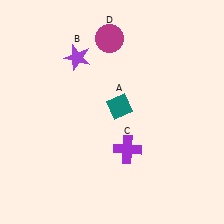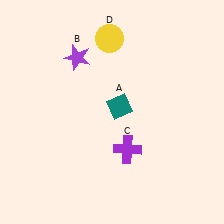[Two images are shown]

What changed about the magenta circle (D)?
In Image 1, D is magenta. In Image 2, it changed to yellow.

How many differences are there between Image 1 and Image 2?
There is 1 difference between the two images.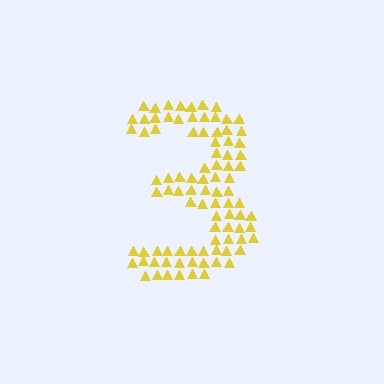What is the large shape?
The large shape is the digit 3.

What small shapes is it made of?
It is made of small triangles.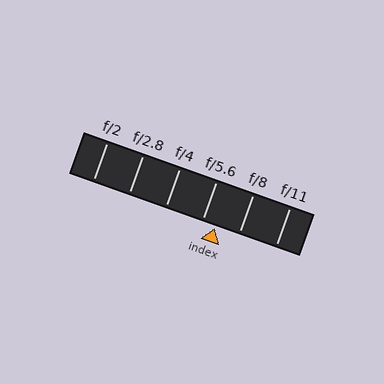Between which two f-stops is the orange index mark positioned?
The index mark is between f/5.6 and f/8.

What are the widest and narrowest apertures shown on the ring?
The widest aperture shown is f/2 and the narrowest is f/11.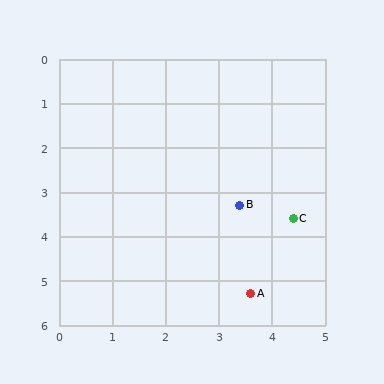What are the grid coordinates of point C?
Point C is at approximately (4.4, 3.6).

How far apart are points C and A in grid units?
Points C and A are about 1.9 grid units apart.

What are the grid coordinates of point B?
Point B is at approximately (3.4, 3.3).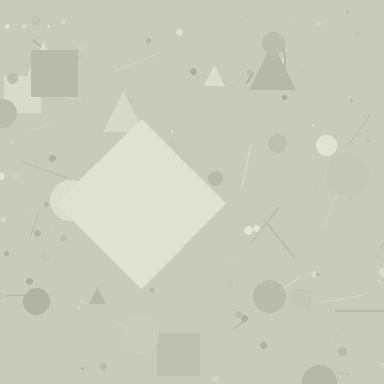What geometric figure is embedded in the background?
A diamond is embedded in the background.